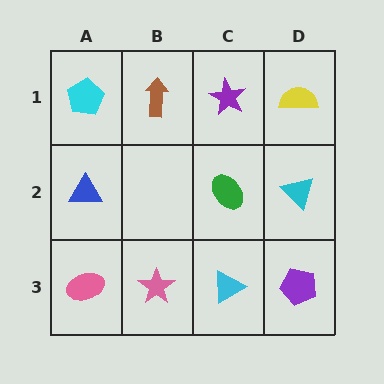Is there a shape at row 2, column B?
No, that cell is empty.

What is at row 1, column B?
A brown arrow.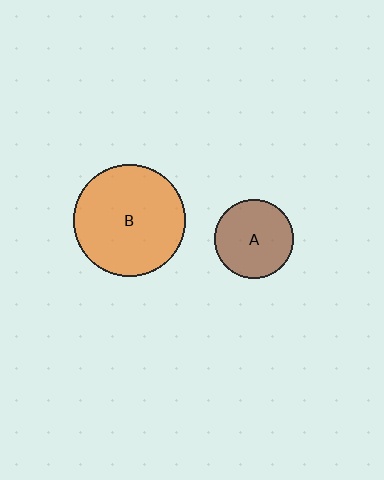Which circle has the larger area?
Circle B (orange).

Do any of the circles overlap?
No, none of the circles overlap.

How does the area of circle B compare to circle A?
Approximately 2.0 times.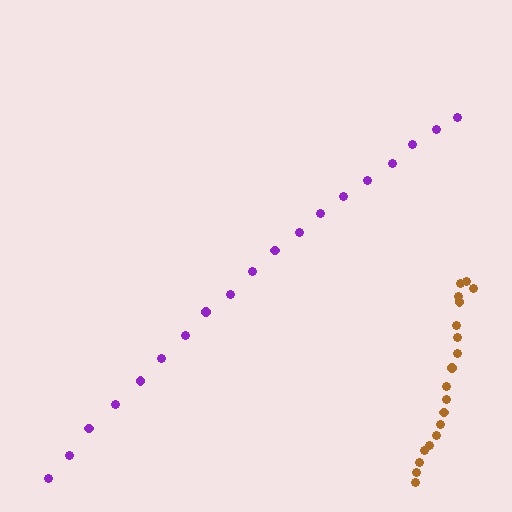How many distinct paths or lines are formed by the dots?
There are 2 distinct paths.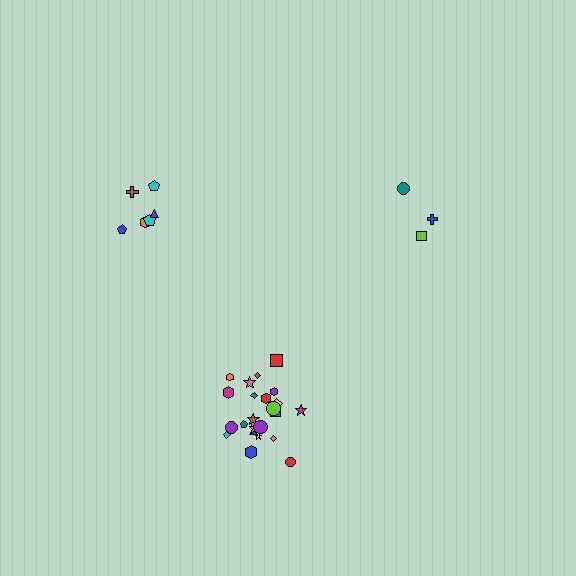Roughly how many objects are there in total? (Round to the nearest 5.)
Roughly 35 objects in total.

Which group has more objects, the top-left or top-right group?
The top-left group.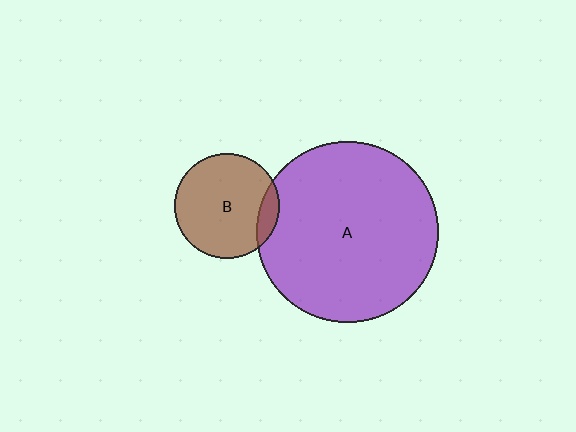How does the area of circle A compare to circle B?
Approximately 3.0 times.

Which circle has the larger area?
Circle A (purple).